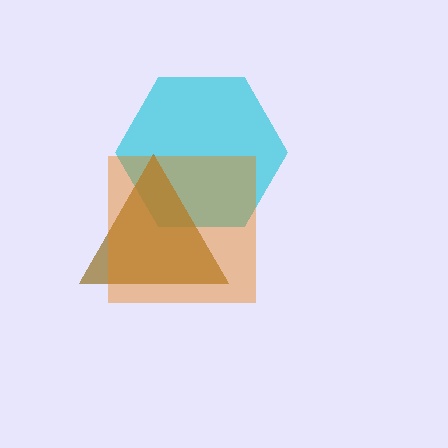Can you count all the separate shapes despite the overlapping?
Yes, there are 3 separate shapes.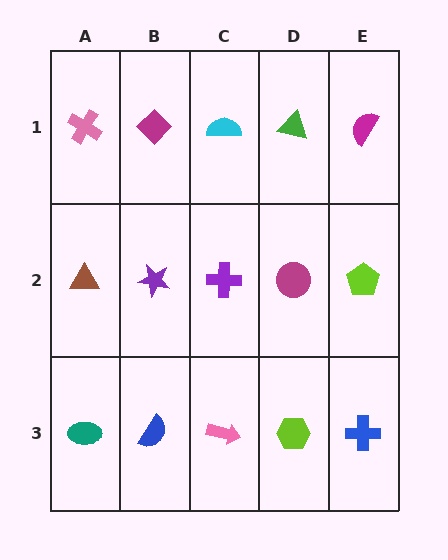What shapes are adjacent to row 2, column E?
A magenta semicircle (row 1, column E), a blue cross (row 3, column E), a magenta circle (row 2, column D).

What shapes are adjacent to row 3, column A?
A brown triangle (row 2, column A), a blue semicircle (row 3, column B).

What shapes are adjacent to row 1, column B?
A purple star (row 2, column B), a pink cross (row 1, column A), a cyan semicircle (row 1, column C).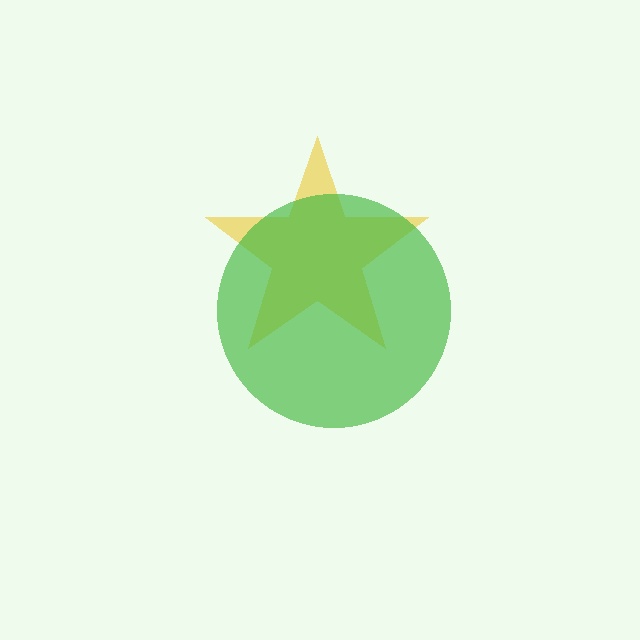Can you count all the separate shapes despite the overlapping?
Yes, there are 2 separate shapes.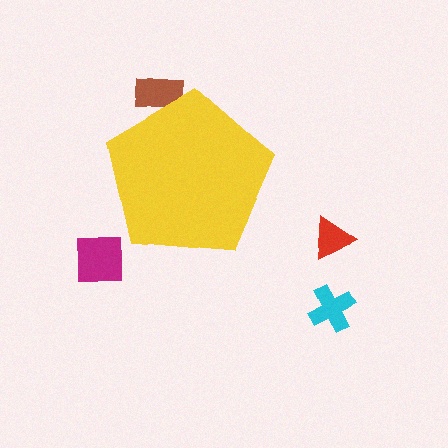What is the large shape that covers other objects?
A yellow pentagon.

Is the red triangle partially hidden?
No, the red triangle is fully visible.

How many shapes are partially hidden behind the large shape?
1 shape is partially hidden.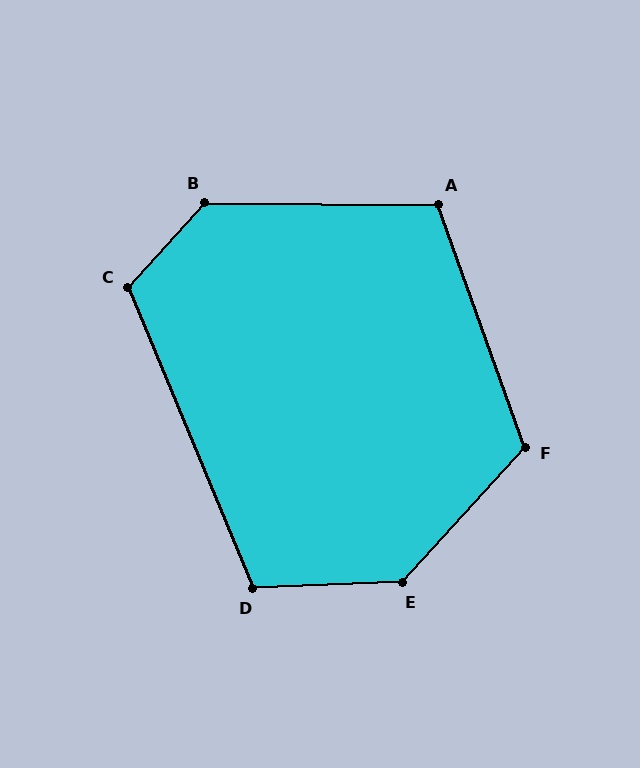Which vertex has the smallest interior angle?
A, at approximately 110 degrees.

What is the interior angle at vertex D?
Approximately 111 degrees (obtuse).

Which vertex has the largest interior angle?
E, at approximately 134 degrees.